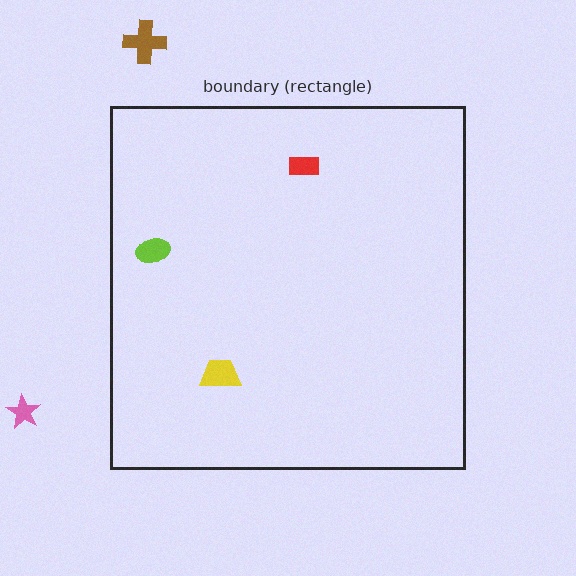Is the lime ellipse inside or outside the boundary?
Inside.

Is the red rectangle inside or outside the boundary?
Inside.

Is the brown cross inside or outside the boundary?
Outside.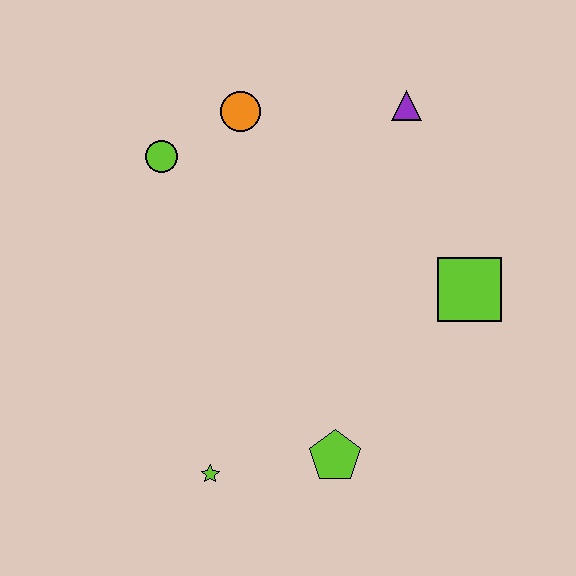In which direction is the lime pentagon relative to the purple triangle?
The lime pentagon is below the purple triangle.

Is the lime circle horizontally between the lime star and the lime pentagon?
No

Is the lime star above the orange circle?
No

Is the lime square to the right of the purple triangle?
Yes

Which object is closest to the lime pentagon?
The lime star is closest to the lime pentagon.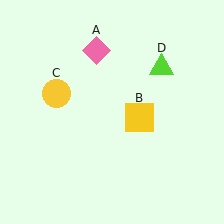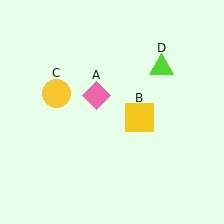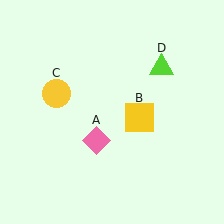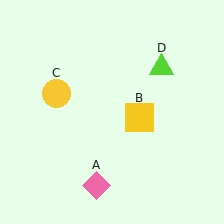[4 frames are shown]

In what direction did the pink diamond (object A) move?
The pink diamond (object A) moved down.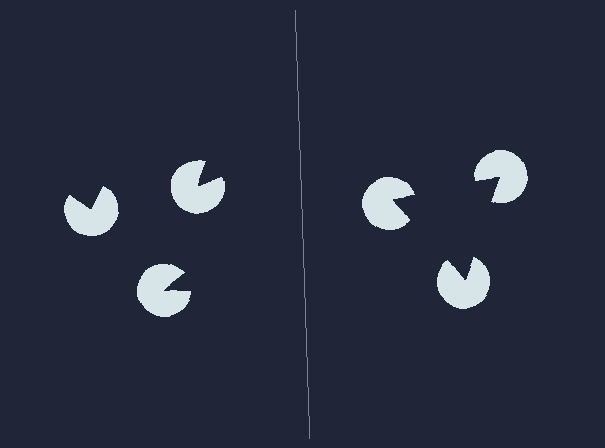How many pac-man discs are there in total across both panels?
6 — 3 on each side.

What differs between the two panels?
The pac-man discs are positioned identically on both sides; only the wedge orientations differ. On the right they align to a triangle; on the left they are misaligned.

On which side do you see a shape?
An illusory triangle appears on the right side. On the left side the wedge cuts are rotated, so no coherent shape forms.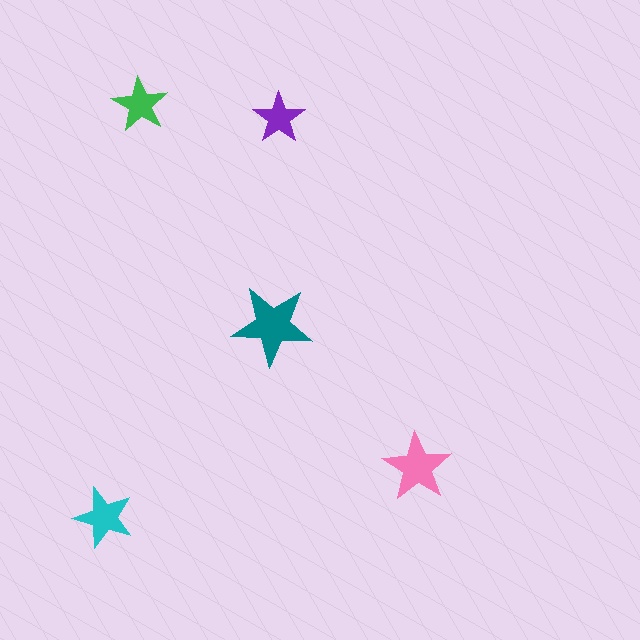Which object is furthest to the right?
The pink star is rightmost.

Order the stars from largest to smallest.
the teal one, the pink one, the cyan one, the green one, the purple one.